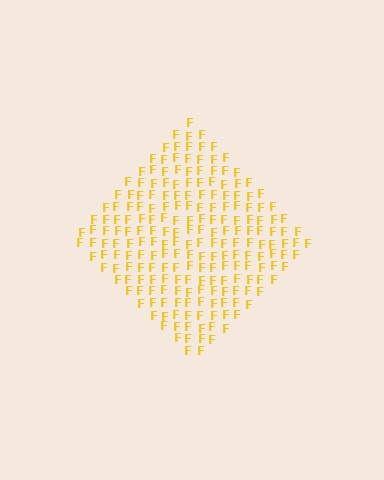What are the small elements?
The small elements are letter F's.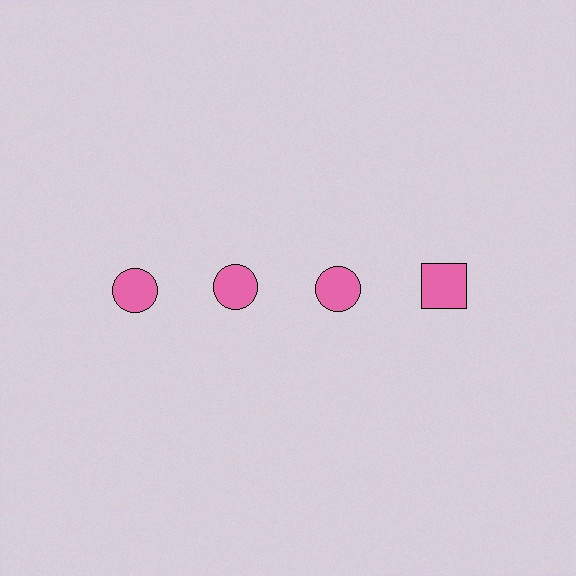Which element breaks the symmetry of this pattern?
The pink square in the top row, second from right column breaks the symmetry. All other shapes are pink circles.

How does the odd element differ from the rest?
It has a different shape: square instead of circle.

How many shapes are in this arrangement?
There are 4 shapes arranged in a grid pattern.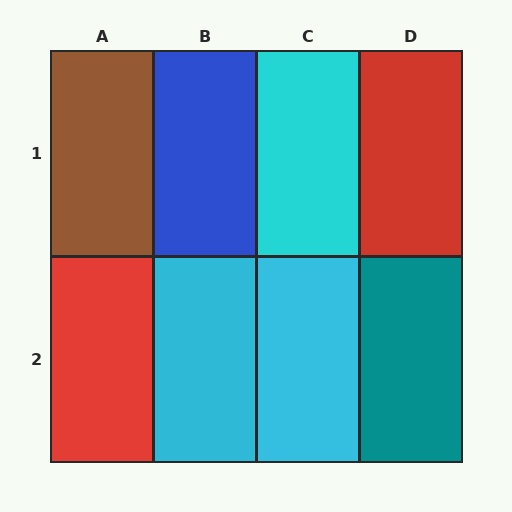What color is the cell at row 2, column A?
Red.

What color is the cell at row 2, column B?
Cyan.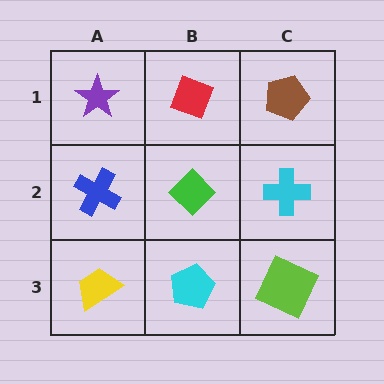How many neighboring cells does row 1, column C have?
2.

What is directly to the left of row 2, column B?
A blue cross.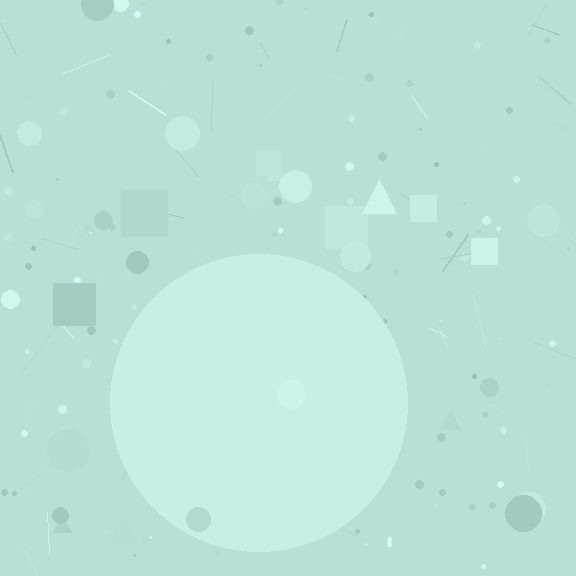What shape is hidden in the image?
A circle is hidden in the image.